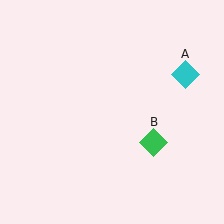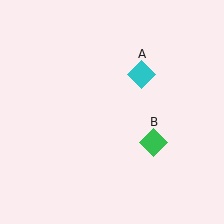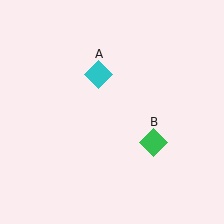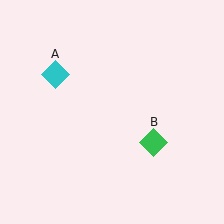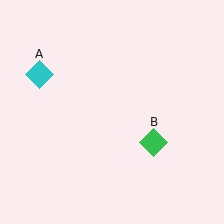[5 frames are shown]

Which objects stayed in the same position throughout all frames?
Green diamond (object B) remained stationary.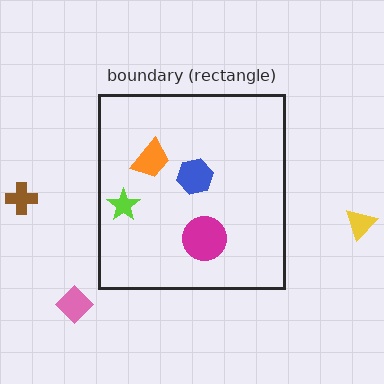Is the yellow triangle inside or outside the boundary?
Outside.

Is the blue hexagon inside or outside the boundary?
Inside.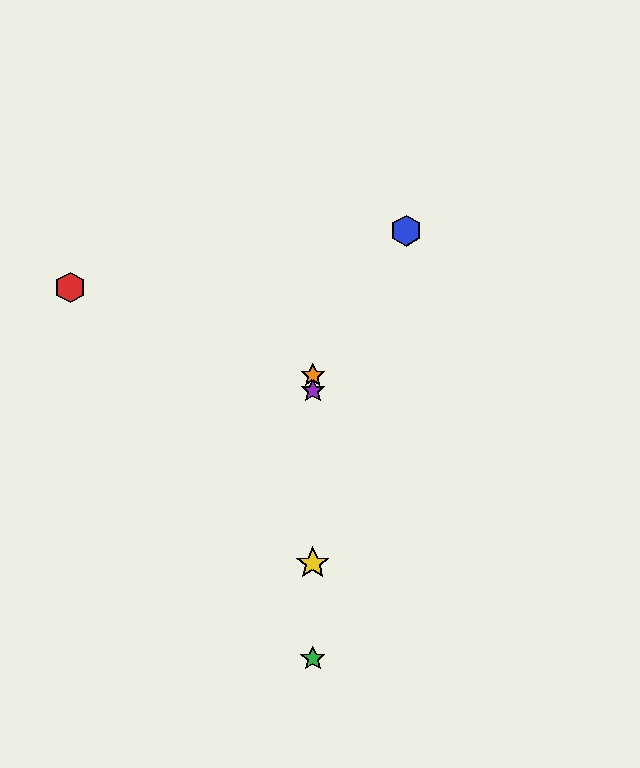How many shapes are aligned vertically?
4 shapes (the green star, the yellow star, the purple star, the orange star) are aligned vertically.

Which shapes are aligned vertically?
The green star, the yellow star, the purple star, the orange star are aligned vertically.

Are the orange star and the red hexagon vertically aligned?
No, the orange star is at x≈313 and the red hexagon is at x≈70.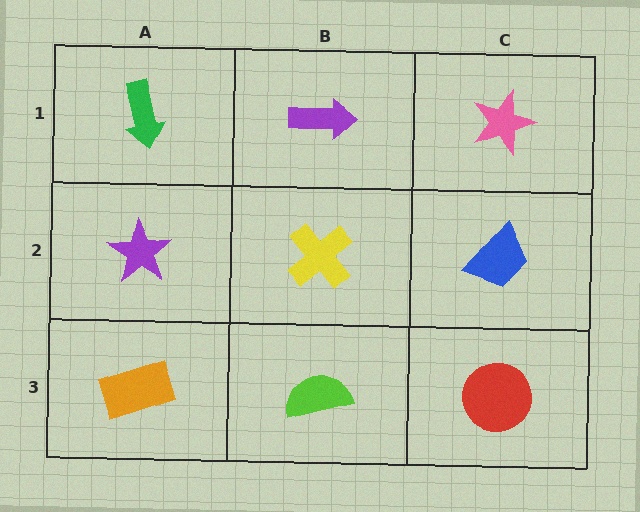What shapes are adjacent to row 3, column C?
A blue trapezoid (row 2, column C), a lime semicircle (row 3, column B).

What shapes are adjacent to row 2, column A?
A green arrow (row 1, column A), an orange rectangle (row 3, column A), a yellow cross (row 2, column B).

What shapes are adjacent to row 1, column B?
A yellow cross (row 2, column B), a green arrow (row 1, column A), a pink star (row 1, column C).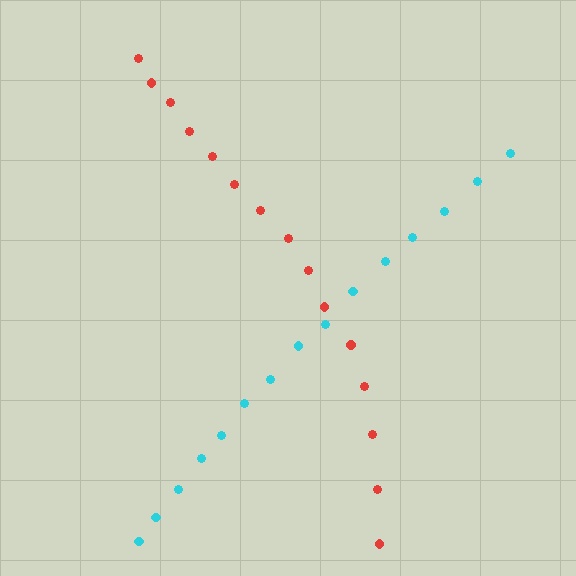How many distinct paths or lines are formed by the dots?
There are 2 distinct paths.